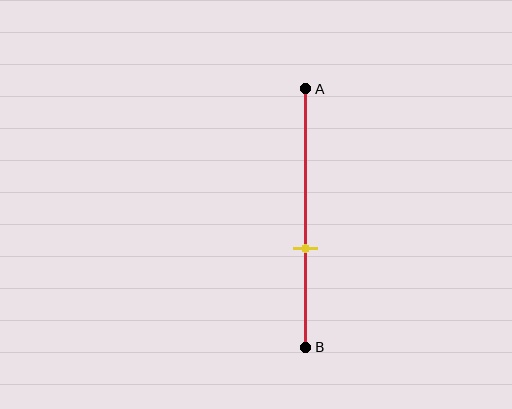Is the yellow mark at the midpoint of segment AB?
No, the mark is at about 60% from A, not at the 50% midpoint.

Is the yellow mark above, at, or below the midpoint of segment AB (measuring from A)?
The yellow mark is below the midpoint of segment AB.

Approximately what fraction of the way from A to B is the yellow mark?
The yellow mark is approximately 60% of the way from A to B.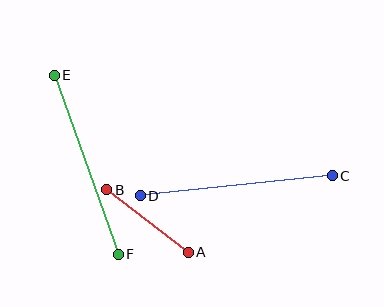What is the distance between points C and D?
The distance is approximately 193 pixels.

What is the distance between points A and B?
The distance is approximately 103 pixels.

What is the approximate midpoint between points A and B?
The midpoint is at approximately (147, 221) pixels.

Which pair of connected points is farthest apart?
Points C and D are farthest apart.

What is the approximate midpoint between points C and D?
The midpoint is at approximately (236, 186) pixels.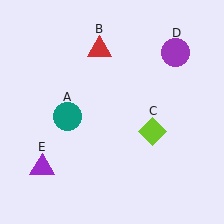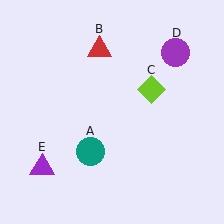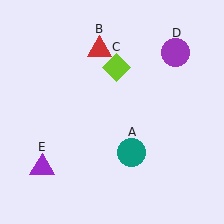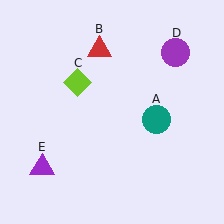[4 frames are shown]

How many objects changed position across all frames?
2 objects changed position: teal circle (object A), lime diamond (object C).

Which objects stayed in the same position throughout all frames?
Red triangle (object B) and purple circle (object D) and purple triangle (object E) remained stationary.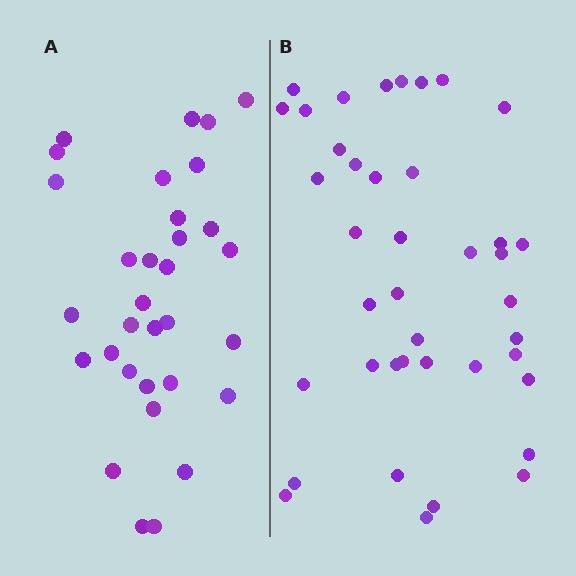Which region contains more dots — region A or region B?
Region B (the right region) has more dots.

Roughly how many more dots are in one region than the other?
Region B has roughly 8 or so more dots than region A.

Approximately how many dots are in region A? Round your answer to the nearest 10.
About 30 dots. (The exact count is 32, which rounds to 30.)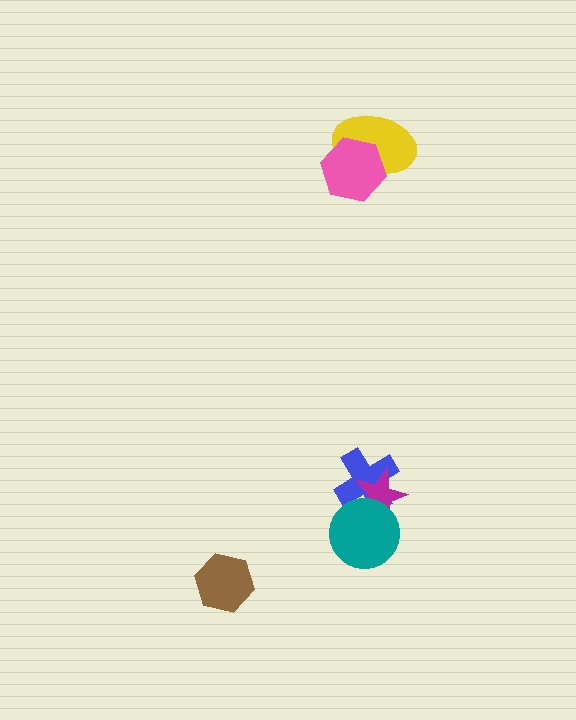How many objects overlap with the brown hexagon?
0 objects overlap with the brown hexagon.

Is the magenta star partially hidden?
Yes, it is partially covered by another shape.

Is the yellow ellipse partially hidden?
Yes, it is partially covered by another shape.